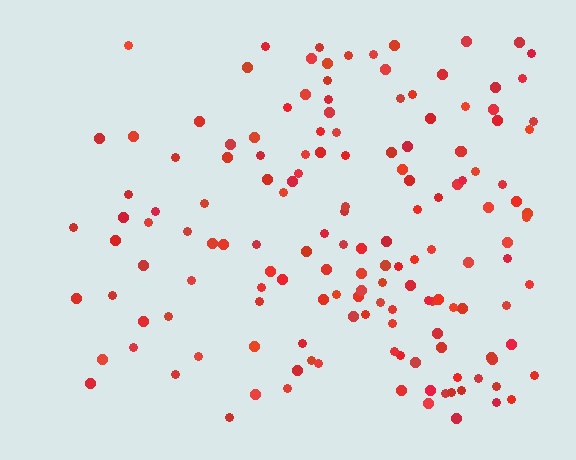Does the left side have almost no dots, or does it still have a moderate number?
Still a moderate number, just noticeably fewer than the right.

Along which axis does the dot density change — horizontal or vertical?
Horizontal.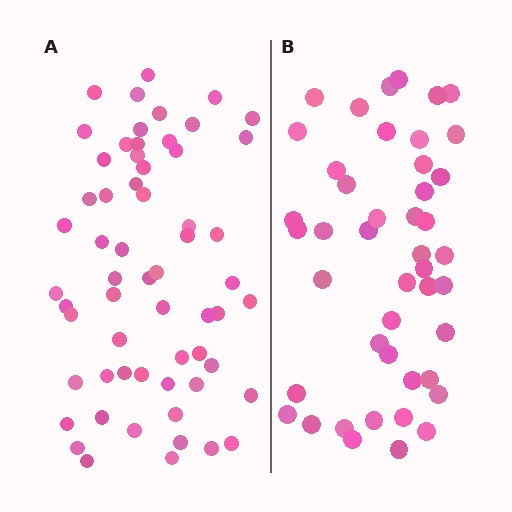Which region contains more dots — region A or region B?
Region A (the left region) has more dots.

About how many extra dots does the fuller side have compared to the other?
Region A has approximately 15 more dots than region B.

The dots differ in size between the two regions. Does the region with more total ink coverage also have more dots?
No. Region B has more total ink coverage because its dots are larger, but region A actually contains more individual dots. Total area can be misleading — the number of items is what matters here.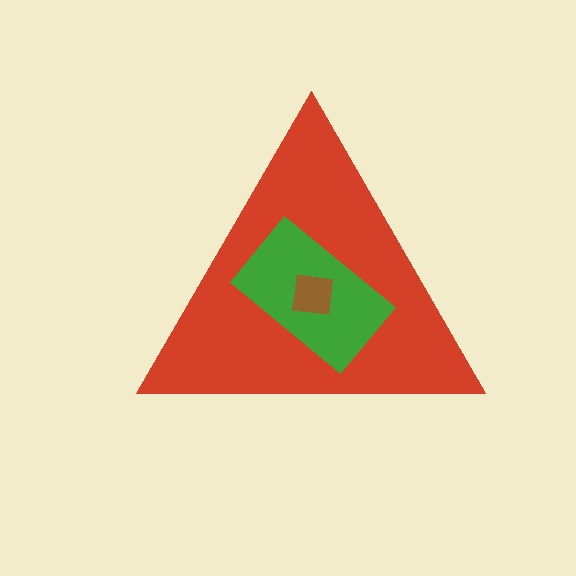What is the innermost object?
The brown square.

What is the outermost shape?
The red triangle.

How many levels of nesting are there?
3.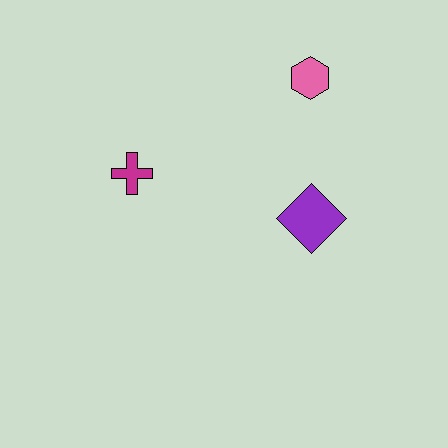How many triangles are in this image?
There are no triangles.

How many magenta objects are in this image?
There is 1 magenta object.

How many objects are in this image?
There are 3 objects.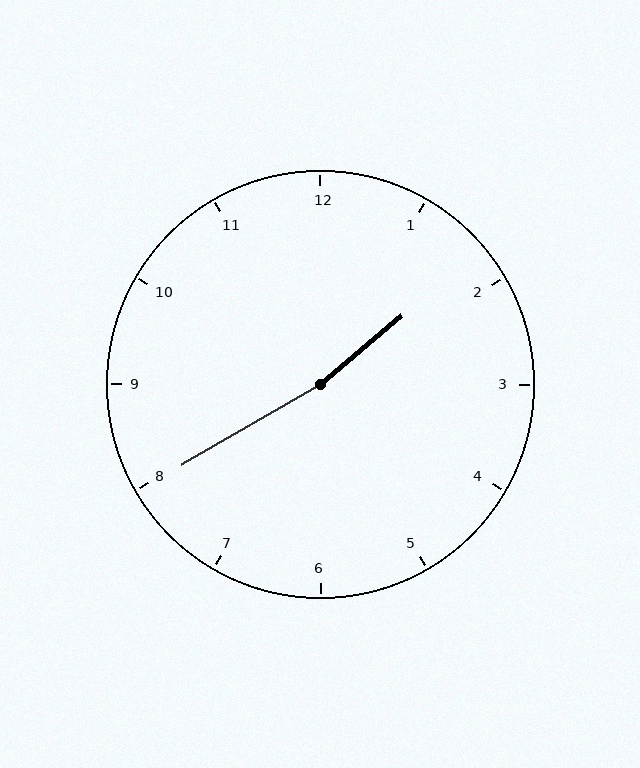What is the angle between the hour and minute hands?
Approximately 170 degrees.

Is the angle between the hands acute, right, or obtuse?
It is obtuse.